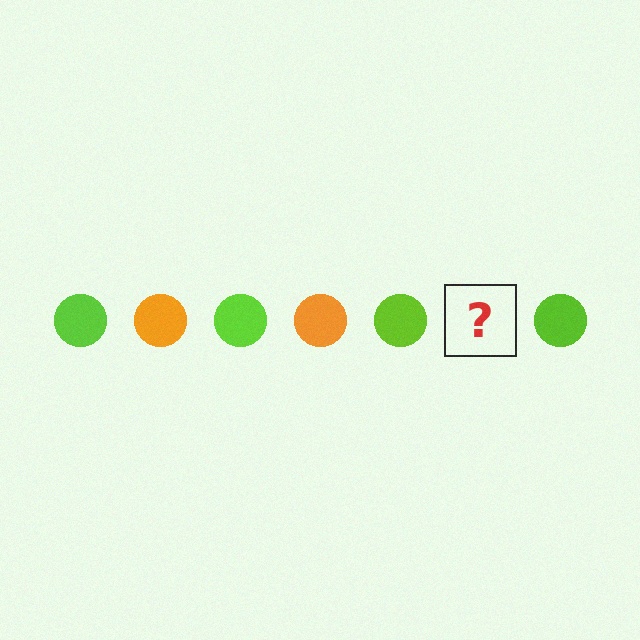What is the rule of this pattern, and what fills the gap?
The rule is that the pattern cycles through lime, orange circles. The gap should be filled with an orange circle.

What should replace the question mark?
The question mark should be replaced with an orange circle.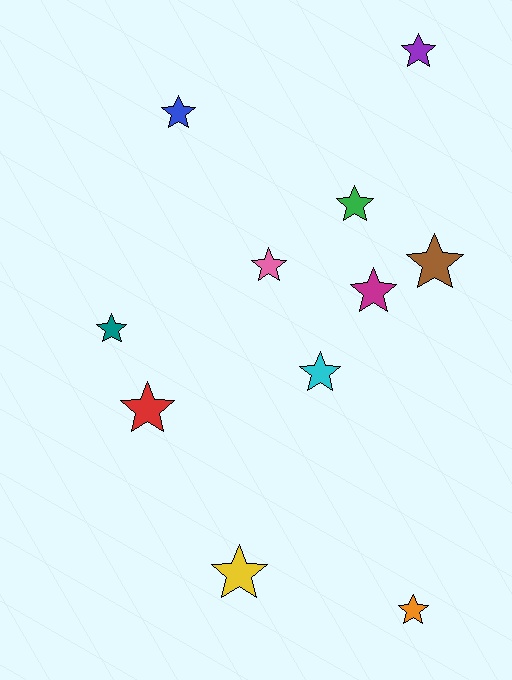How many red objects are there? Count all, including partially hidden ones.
There is 1 red object.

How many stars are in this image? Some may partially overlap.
There are 11 stars.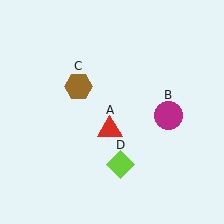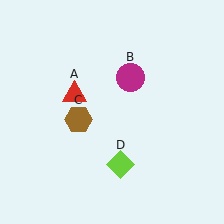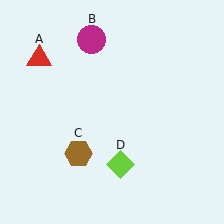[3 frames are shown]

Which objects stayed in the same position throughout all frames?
Lime diamond (object D) remained stationary.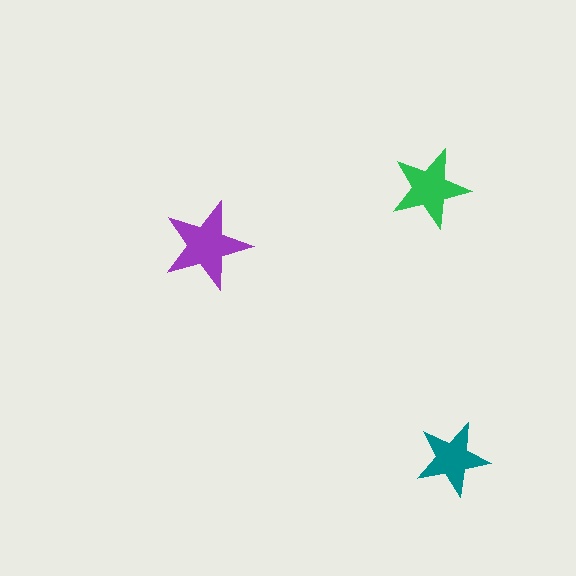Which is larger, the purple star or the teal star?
The purple one.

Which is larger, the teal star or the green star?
The green one.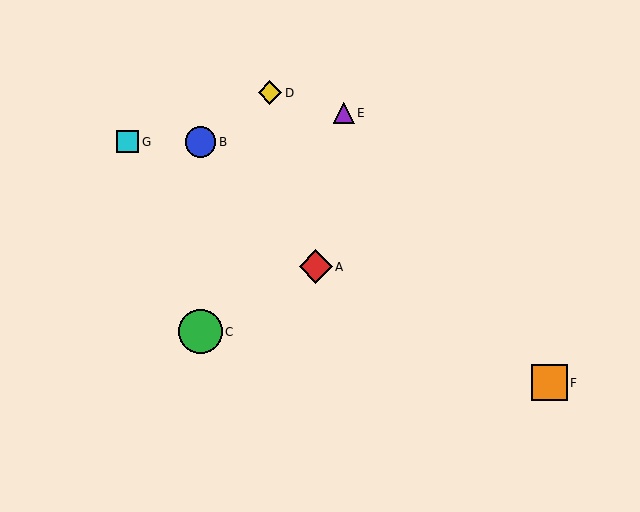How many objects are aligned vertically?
2 objects (B, C) are aligned vertically.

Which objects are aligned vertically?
Objects B, C are aligned vertically.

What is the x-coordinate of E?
Object E is at x≈344.